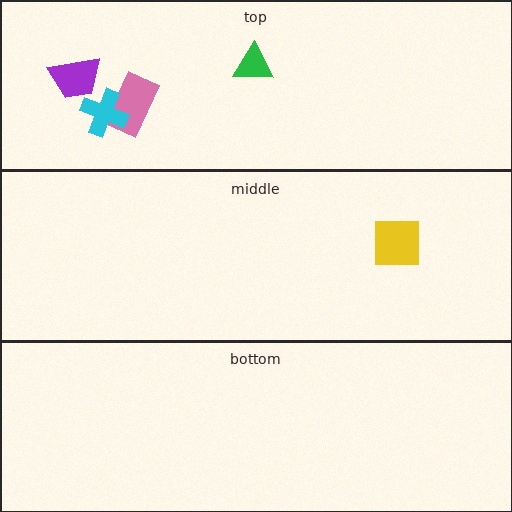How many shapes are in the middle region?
1.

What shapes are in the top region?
The purple trapezoid, the pink rectangle, the green triangle, the cyan cross.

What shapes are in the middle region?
The yellow square.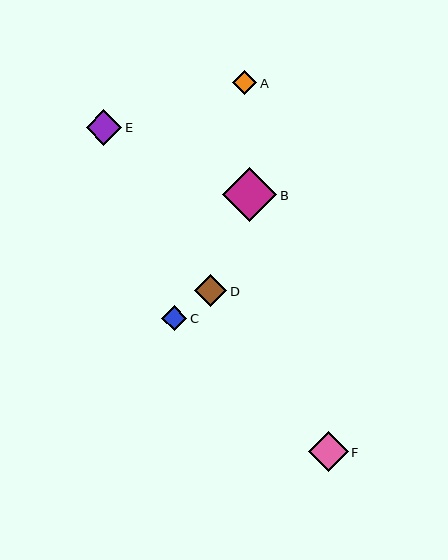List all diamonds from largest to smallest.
From largest to smallest: B, F, E, D, C, A.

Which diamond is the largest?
Diamond B is the largest with a size of approximately 54 pixels.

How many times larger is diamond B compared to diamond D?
Diamond B is approximately 1.7 times the size of diamond D.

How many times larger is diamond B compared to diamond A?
Diamond B is approximately 2.2 times the size of diamond A.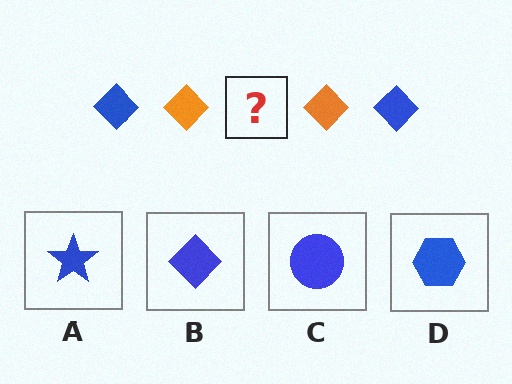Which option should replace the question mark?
Option B.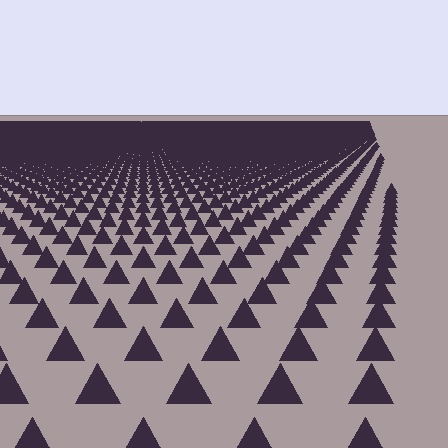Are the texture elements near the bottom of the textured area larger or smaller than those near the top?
Larger. Near the bottom, elements are closer to the viewer and appear at a bigger on-screen size.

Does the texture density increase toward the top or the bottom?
Density increases toward the top.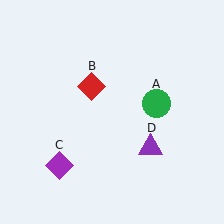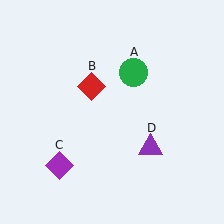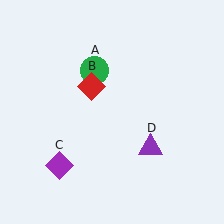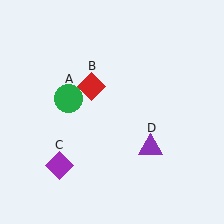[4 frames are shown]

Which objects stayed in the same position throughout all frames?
Red diamond (object B) and purple diamond (object C) and purple triangle (object D) remained stationary.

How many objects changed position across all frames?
1 object changed position: green circle (object A).